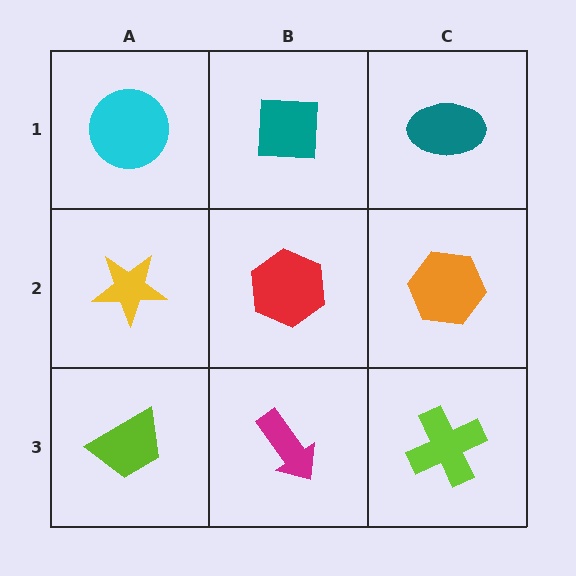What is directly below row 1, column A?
A yellow star.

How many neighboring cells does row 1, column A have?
2.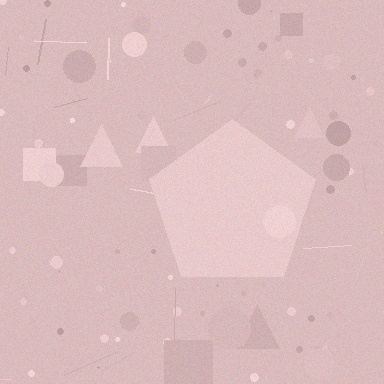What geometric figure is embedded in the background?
A pentagon is embedded in the background.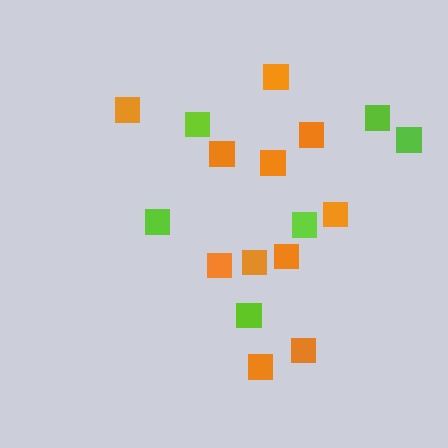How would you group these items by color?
There are 2 groups: one group of orange squares (11) and one group of lime squares (6).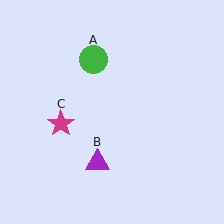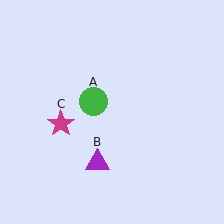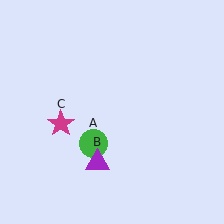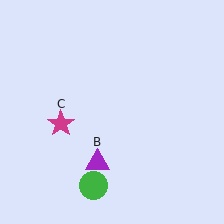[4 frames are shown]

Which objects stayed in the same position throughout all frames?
Purple triangle (object B) and magenta star (object C) remained stationary.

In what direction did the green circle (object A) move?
The green circle (object A) moved down.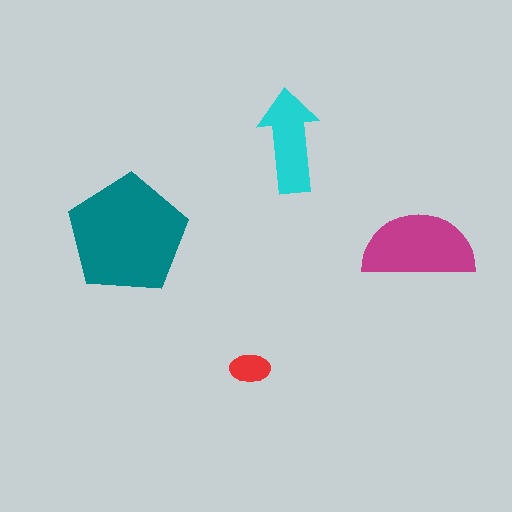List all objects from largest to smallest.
The teal pentagon, the magenta semicircle, the cyan arrow, the red ellipse.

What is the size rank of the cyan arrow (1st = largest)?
3rd.